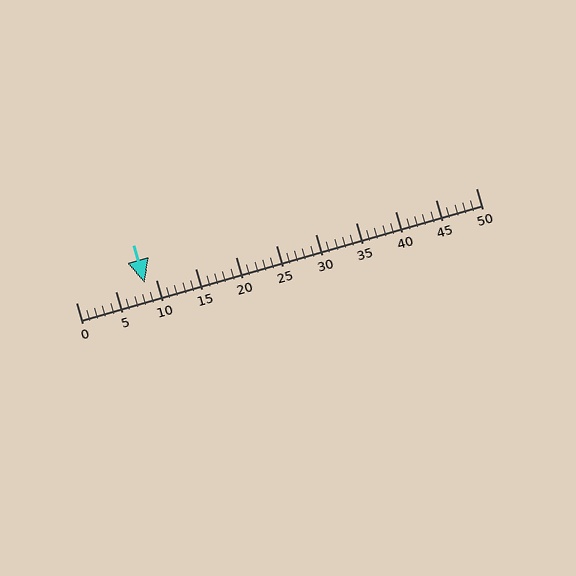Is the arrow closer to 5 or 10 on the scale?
The arrow is closer to 10.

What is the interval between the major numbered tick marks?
The major tick marks are spaced 5 units apart.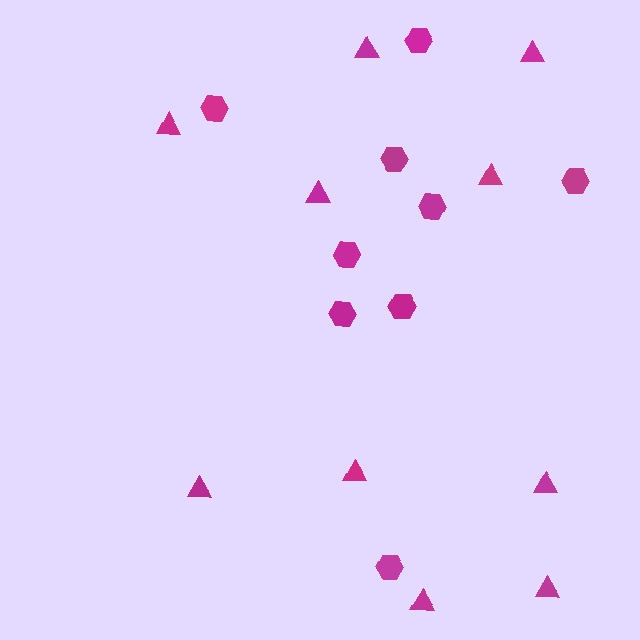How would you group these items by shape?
There are 2 groups: one group of triangles (10) and one group of hexagons (9).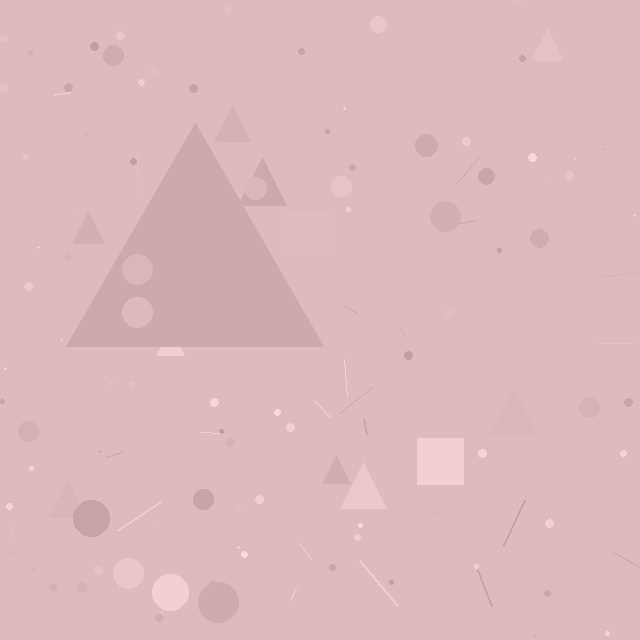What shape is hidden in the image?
A triangle is hidden in the image.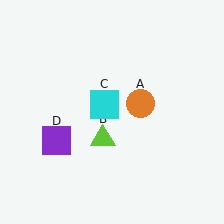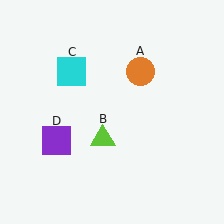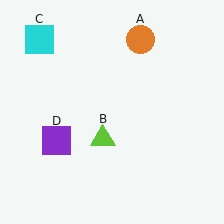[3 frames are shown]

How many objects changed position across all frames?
2 objects changed position: orange circle (object A), cyan square (object C).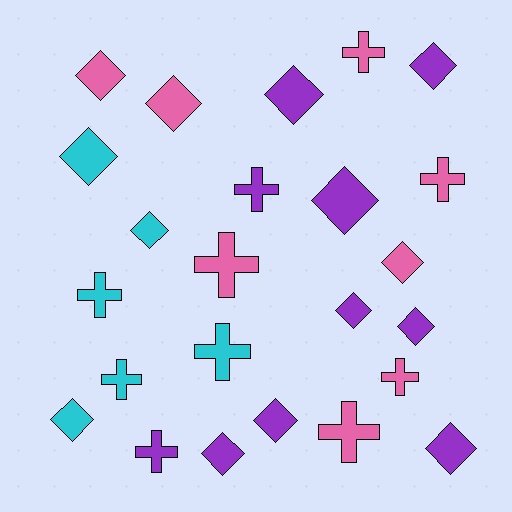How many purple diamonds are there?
There are 8 purple diamonds.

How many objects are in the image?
There are 24 objects.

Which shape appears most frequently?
Diamond, with 14 objects.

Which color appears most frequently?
Purple, with 10 objects.